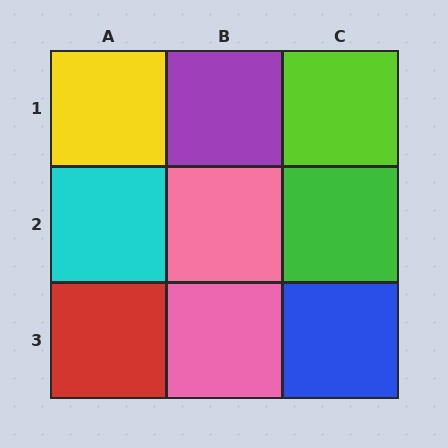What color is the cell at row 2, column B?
Pink.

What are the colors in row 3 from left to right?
Red, pink, blue.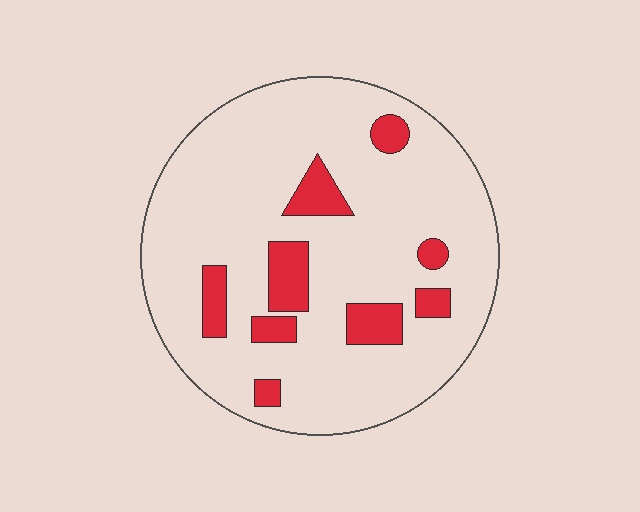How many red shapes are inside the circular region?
9.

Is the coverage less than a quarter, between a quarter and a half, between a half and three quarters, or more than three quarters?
Less than a quarter.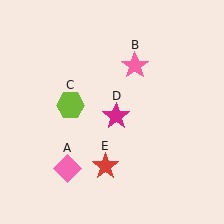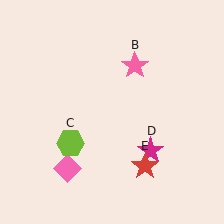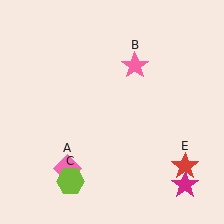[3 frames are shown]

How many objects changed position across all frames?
3 objects changed position: lime hexagon (object C), magenta star (object D), red star (object E).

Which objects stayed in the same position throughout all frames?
Pink diamond (object A) and pink star (object B) remained stationary.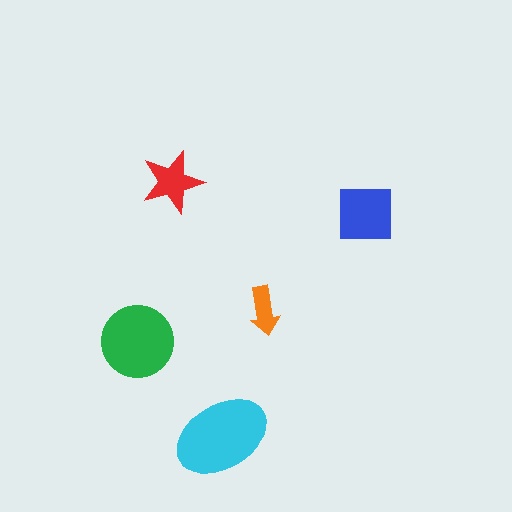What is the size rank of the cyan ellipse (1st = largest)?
1st.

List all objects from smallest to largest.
The orange arrow, the red star, the blue square, the green circle, the cyan ellipse.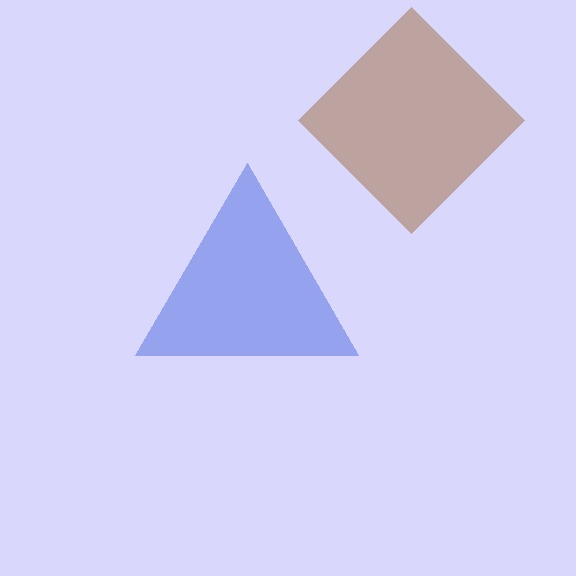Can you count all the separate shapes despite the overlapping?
Yes, there are 2 separate shapes.